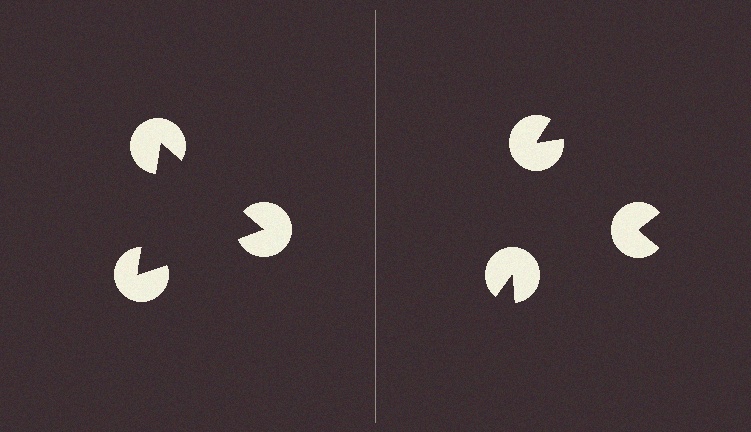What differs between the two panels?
The pac-man discs are positioned identically on both sides; only the wedge orientations differ. On the left they align to a triangle; on the right they are misaligned.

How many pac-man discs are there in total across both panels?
6 — 3 on each side.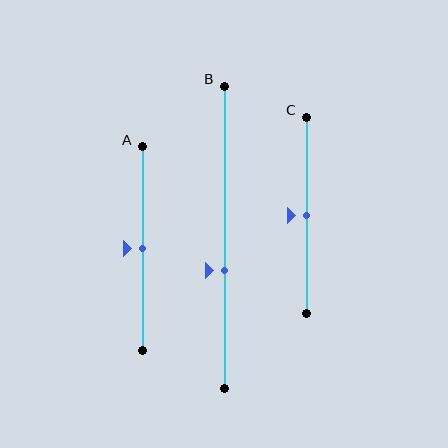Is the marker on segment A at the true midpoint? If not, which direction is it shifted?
Yes, the marker on segment A is at the true midpoint.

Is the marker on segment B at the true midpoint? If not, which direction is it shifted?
No, the marker on segment B is shifted downward by about 11% of the segment length.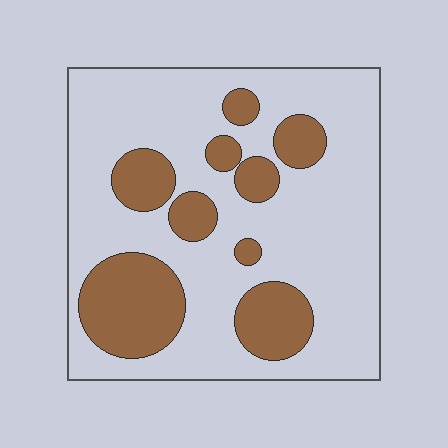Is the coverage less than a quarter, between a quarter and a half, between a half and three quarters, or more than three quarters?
Between a quarter and a half.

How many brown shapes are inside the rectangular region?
9.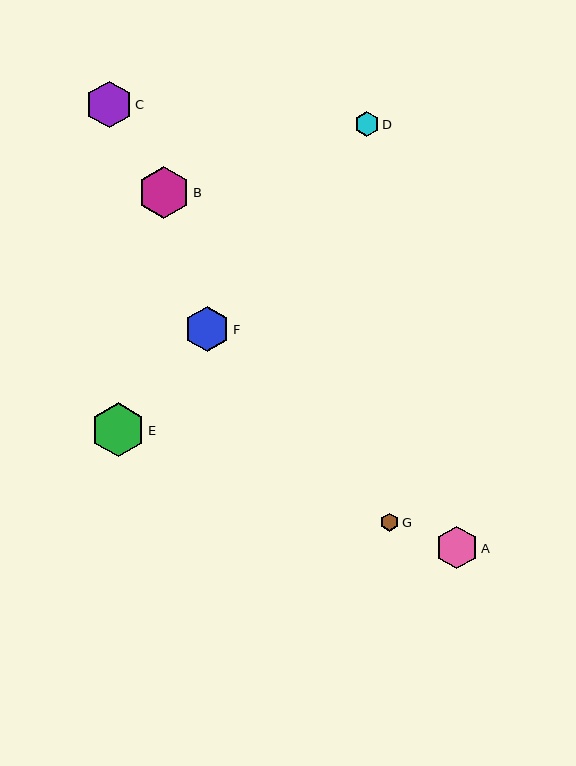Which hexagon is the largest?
Hexagon E is the largest with a size of approximately 54 pixels.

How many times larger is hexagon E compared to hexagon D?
Hexagon E is approximately 2.2 times the size of hexagon D.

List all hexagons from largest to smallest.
From largest to smallest: E, B, C, F, A, D, G.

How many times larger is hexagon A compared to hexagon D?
Hexagon A is approximately 1.7 times the size of hexagon D.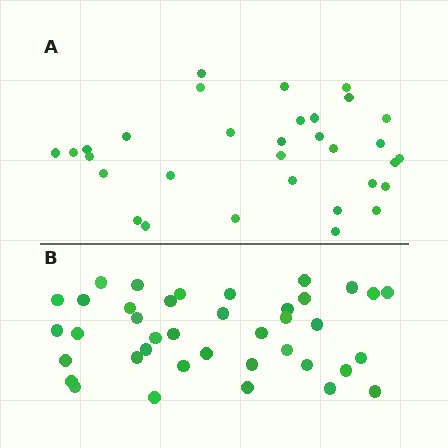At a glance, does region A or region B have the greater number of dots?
Region B (the bottom region) has more dots.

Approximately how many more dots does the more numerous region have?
Region B has roughly 8 or so more dots than region A.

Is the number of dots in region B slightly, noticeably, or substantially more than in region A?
Region B has only slightly more — the two regions are fairly close. The ratio is roughly 1.2 to 1.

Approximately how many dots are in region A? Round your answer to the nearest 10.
About 30 dots. (The exact count is 32, which rounds to 30.)